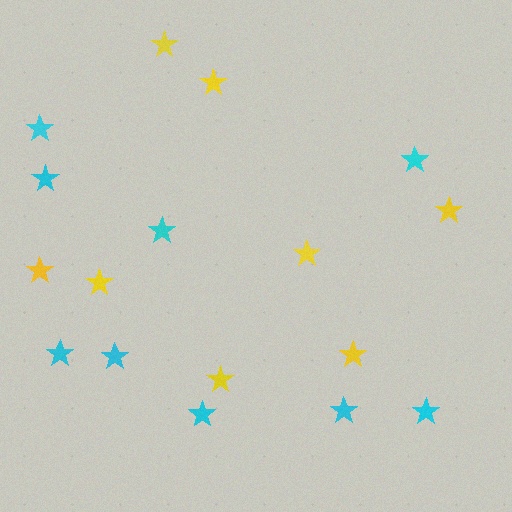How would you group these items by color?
There are 2 groups: one group of cyan stars (9) and one group of yellow stars (8).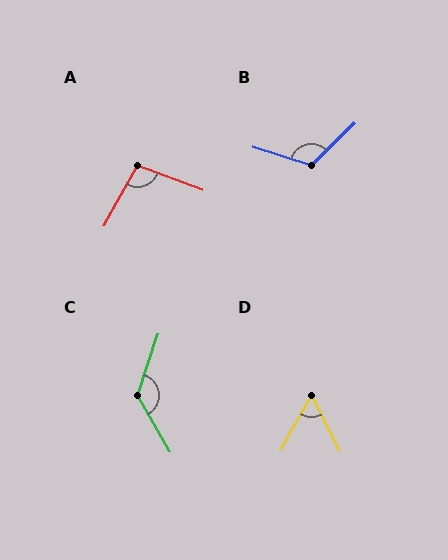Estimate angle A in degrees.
Approximately 98 degrees.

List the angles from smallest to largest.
D (57°), A (98°), B (118°), C (132°).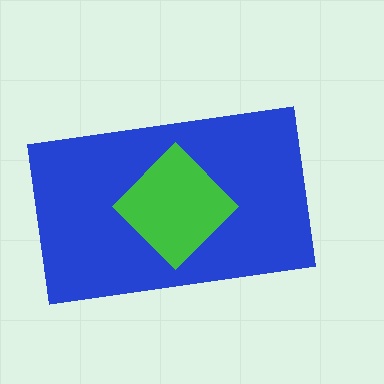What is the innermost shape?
The green diamond.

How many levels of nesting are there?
2.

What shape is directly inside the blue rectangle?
The green diamond.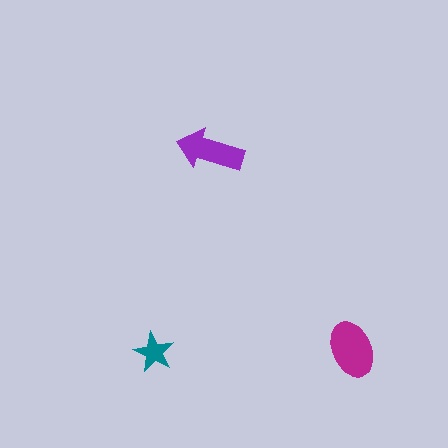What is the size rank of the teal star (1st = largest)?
3rd.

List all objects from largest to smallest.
The magenta ellipse, the purple arrow, the teal star.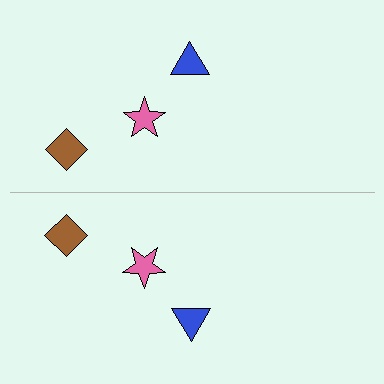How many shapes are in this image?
There are 6 shapes in this image.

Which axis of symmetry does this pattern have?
The pattern has a horizontal axis of symmetry running through the center of the image.